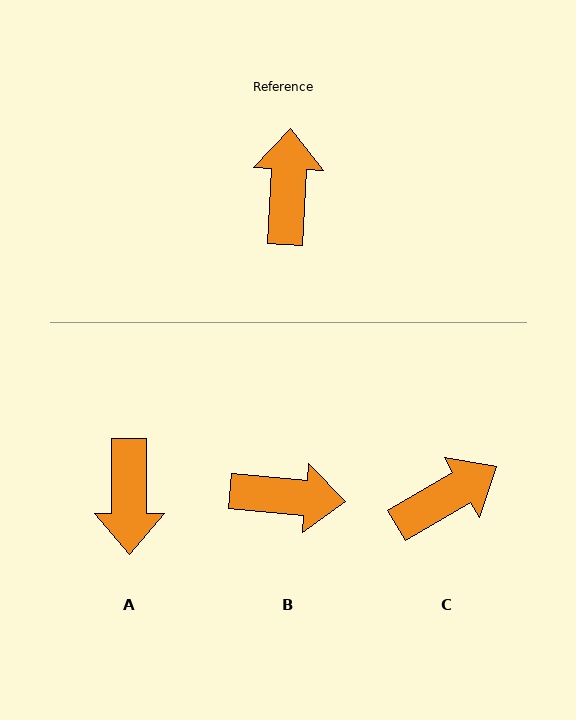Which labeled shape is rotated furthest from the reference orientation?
A, about 177 degrees away.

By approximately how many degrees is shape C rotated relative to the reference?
Approximately 57 degrees clockwise.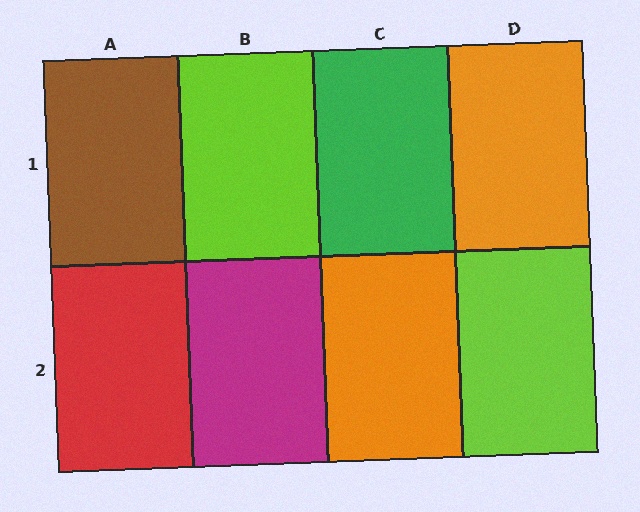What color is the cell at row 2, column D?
Lime.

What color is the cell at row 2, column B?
Magenta.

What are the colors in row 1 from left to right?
Brown, lime, green, orange.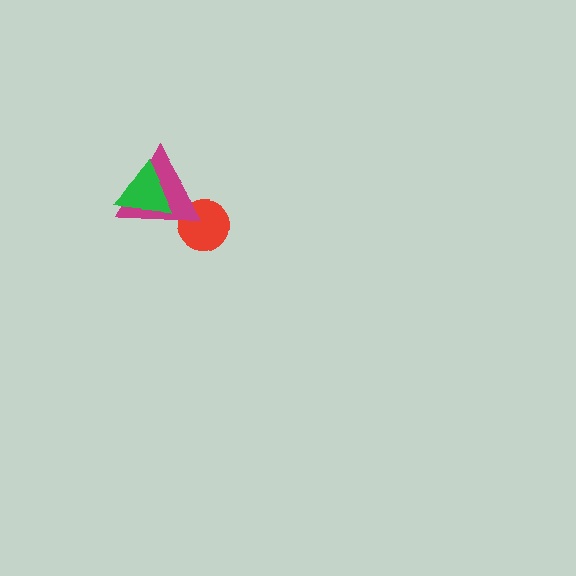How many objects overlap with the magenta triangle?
2 objects overlap with the magenta triangle.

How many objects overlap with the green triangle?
1 object overlaps with the green triangle.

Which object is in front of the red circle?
The magenta triangle is in front of the red circle.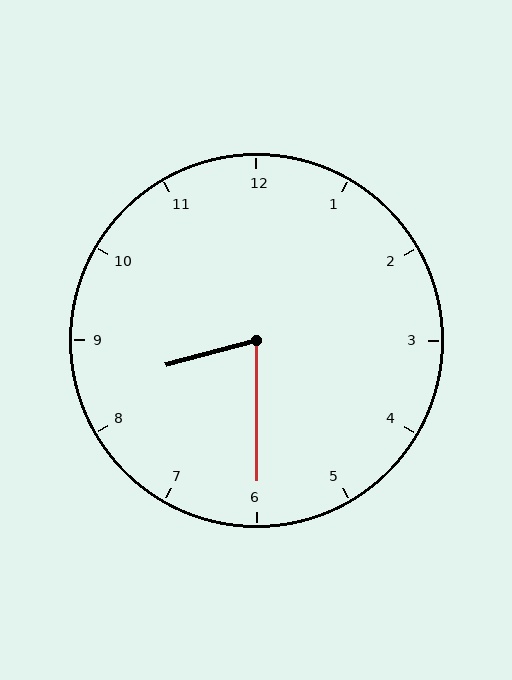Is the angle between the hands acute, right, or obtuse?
It is acute.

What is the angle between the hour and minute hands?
Approximately 75 degrees.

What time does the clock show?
8:30.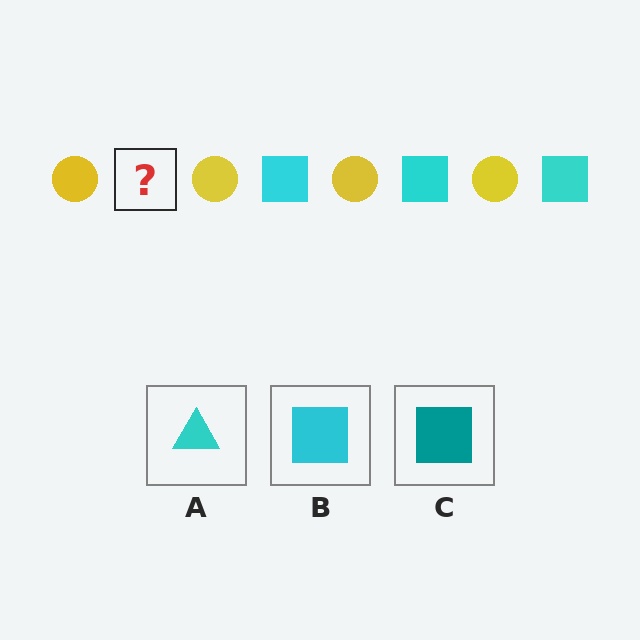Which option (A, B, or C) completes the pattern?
B.